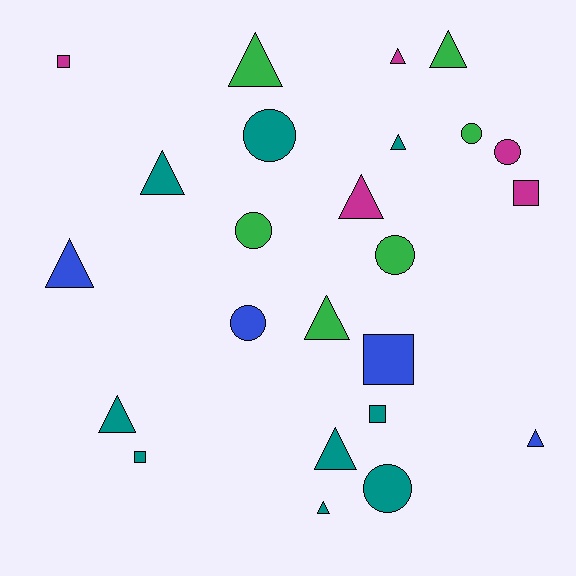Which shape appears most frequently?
Triangle, with 12 objects.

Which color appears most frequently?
Teal, with 9 objects.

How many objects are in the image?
There are 24 objects.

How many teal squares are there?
There are 2 teal squares.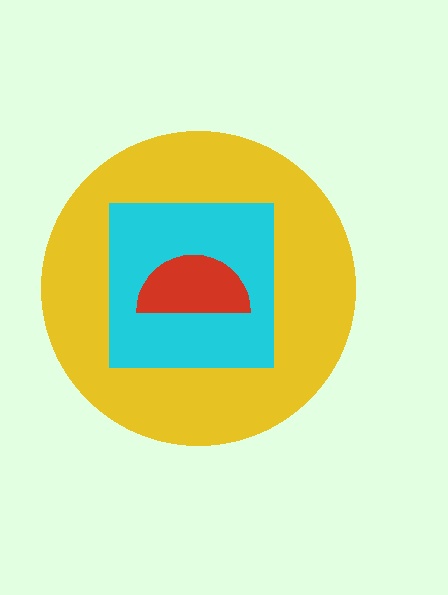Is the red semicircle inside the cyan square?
Yes.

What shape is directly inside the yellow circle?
The cyan square.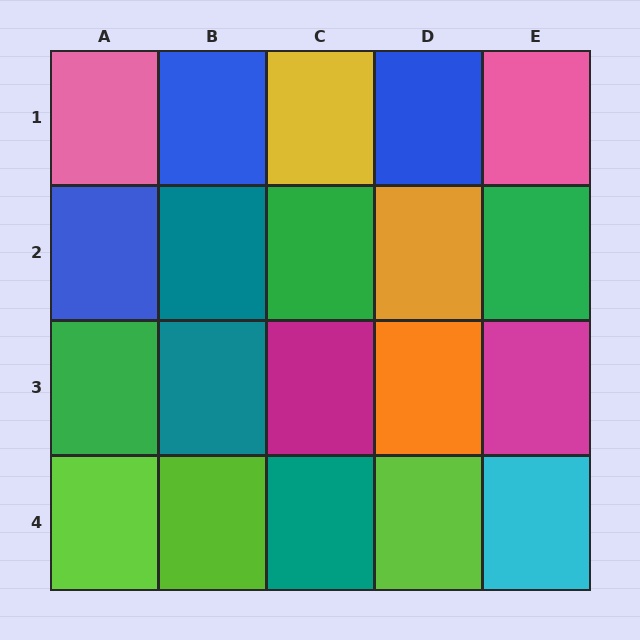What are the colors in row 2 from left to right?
Blue, teal, green, orange, green.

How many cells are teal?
3 cells are teal.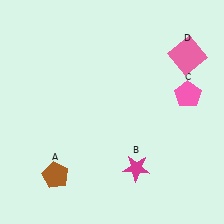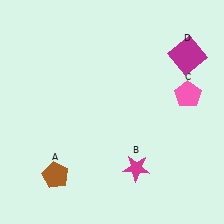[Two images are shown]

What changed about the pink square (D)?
In Image 1, D is pink. In Image 2, it changed to magenta.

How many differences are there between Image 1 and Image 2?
There is 1 difference between the two images.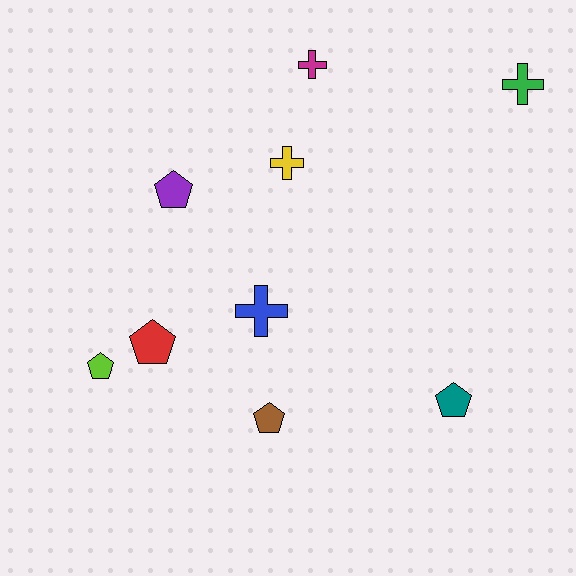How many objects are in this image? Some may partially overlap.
There are 9 objects.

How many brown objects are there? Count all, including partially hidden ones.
There is 1 brown object.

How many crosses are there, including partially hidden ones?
There are 4 crosses.